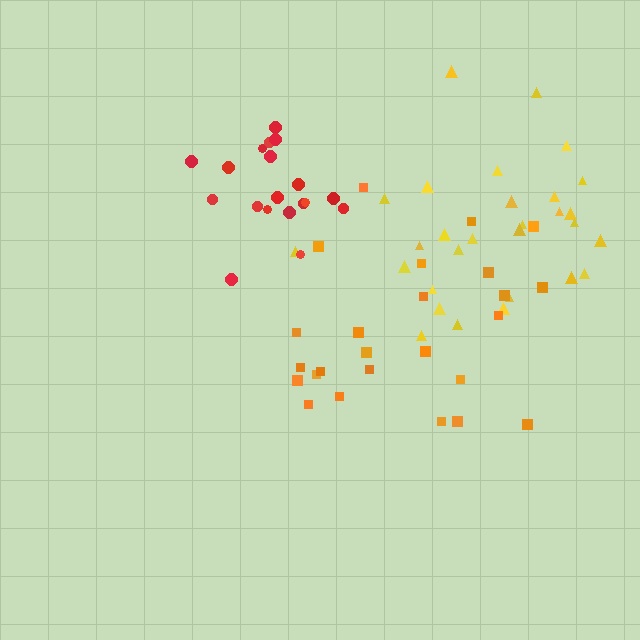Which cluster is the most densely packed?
Red.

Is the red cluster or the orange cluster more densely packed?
Red.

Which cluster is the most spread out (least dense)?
Orange.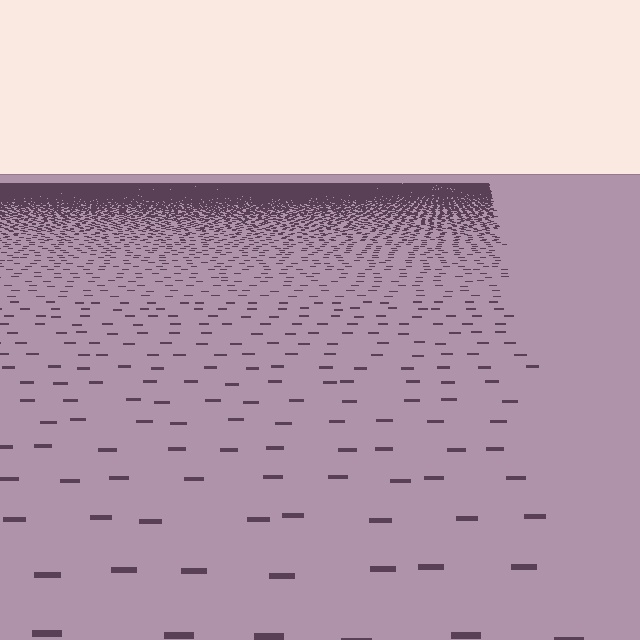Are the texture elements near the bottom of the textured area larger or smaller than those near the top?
Larger. Near the bottom, elements are closer to the viewer and appear at a bigger on-screen size.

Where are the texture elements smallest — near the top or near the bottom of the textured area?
Near the top.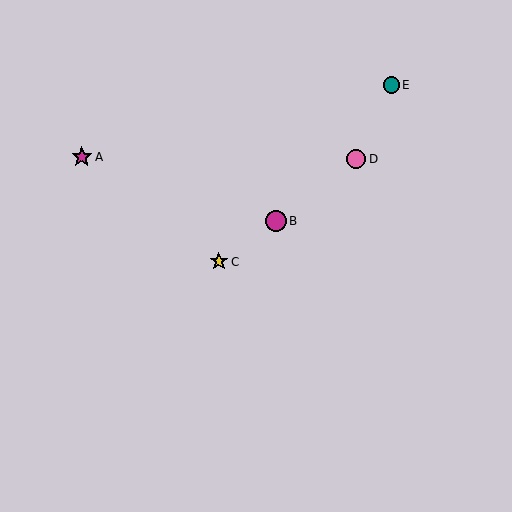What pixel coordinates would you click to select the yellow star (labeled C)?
Click at (219, 262) to select the yellow star C.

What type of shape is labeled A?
Shape A is a magenta star.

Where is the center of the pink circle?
The center of the pink circle is at (356, 159).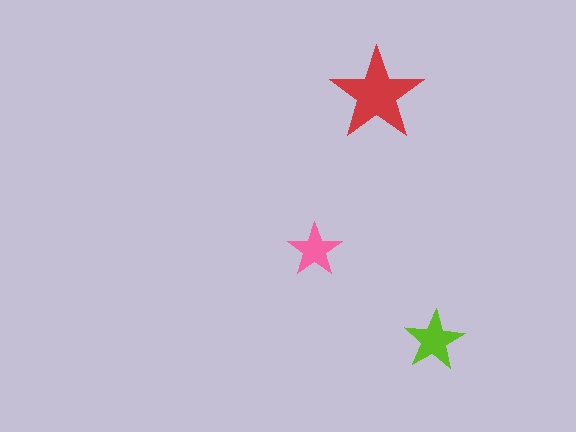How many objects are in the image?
There are 3 objects in the image.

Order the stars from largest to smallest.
the red one, the lime one, the pink one.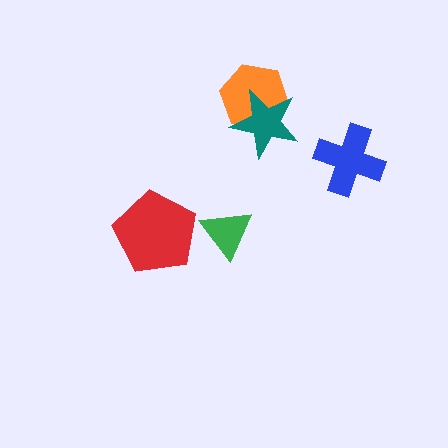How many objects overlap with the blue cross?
0 objects overlap with the blue cross.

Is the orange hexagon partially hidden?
Yes, it is partially covered by another shape.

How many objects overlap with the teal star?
1 object overlaps with the teal star.